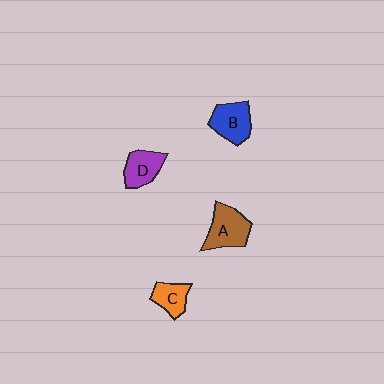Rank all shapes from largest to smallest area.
From largest to smallest: A (brown), B (blue), D (purple), C (orange).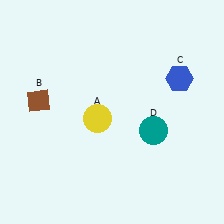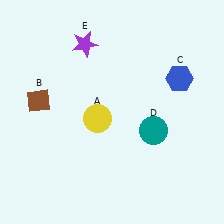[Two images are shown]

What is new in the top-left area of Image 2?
A purple star (E) was added in the top-left area of Image 2.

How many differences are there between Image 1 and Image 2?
There is 1 difference between the two images.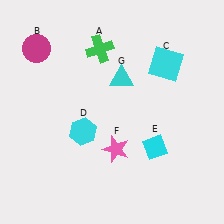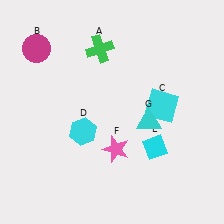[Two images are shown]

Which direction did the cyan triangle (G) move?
The cyan triangle (G) moved down.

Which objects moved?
The objects that moved are: the cyan square (C), the cyan triangle (G).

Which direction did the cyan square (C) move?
The cyan square (C) moved down.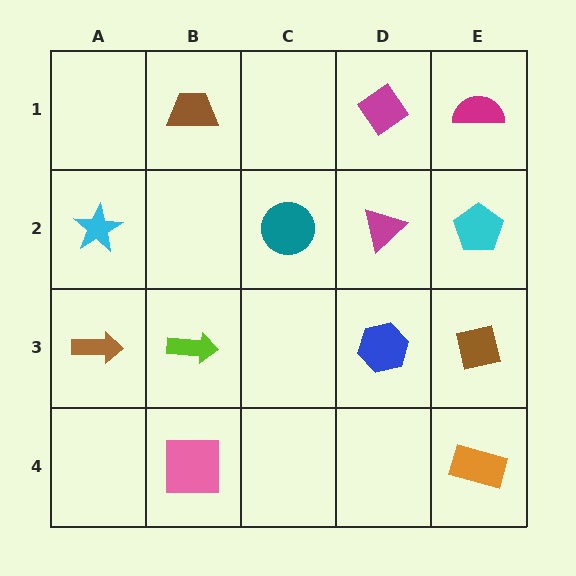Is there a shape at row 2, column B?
No, that cell is empty.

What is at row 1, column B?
A brown trapezoid.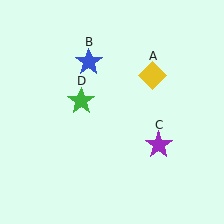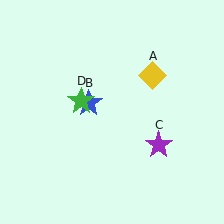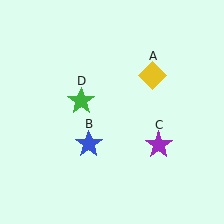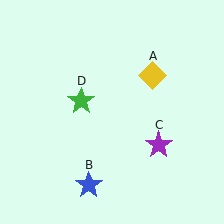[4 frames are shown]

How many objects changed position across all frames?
1 object changed position: blue star (object B).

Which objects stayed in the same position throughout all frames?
Yellow diamond (object A) and purple star (object C) and green star (object D) remained stationary.